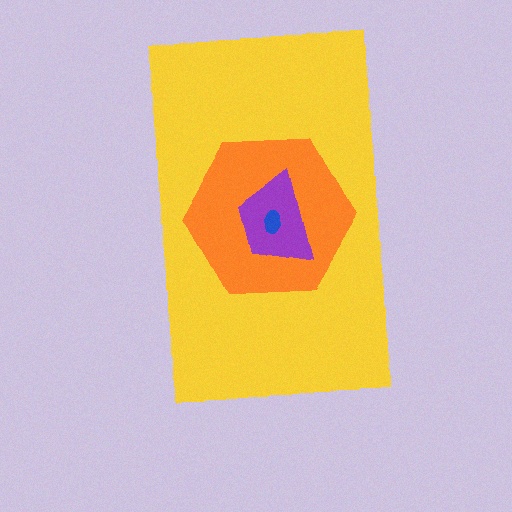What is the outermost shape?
The yellow rectangle.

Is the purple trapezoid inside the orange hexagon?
Yes.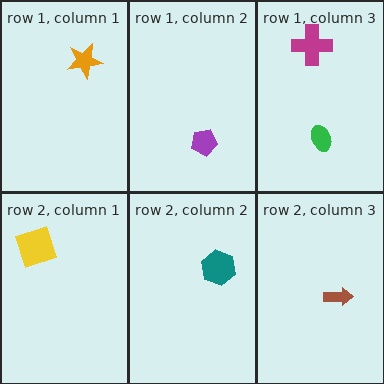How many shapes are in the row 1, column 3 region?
2.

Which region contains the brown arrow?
The row 2, column 3 region.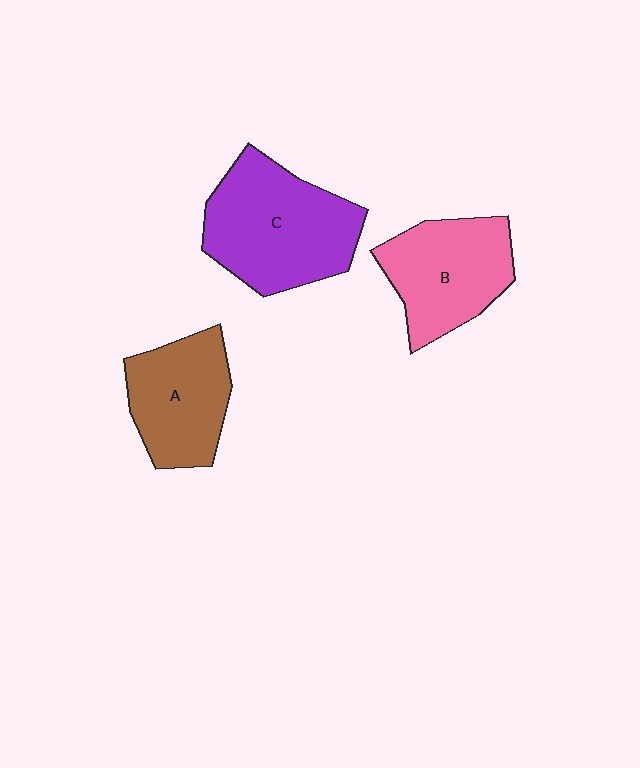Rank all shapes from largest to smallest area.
From largest to smallest: C (purple), B (pink), A (brown).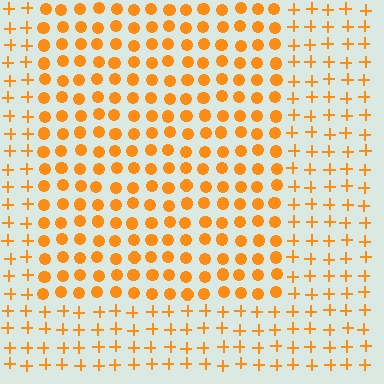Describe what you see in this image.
The image is filled with small orange elements arranged in a uniform grid. A rectangle-shaped region contains circles, while the surrounding area contains plus signs. The boundary is defined purely by the change in element shape.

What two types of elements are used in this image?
The image uses circles inside the rectangle region and plus signs outside it.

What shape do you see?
I see a rectangle.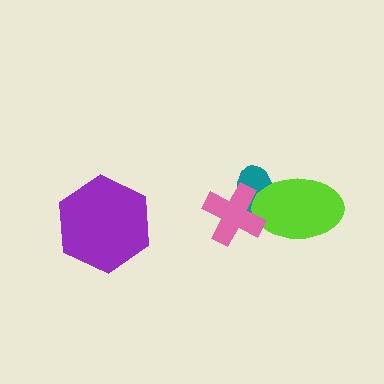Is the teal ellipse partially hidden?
Yes, it is partially covered by another shape.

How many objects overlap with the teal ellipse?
2 objects overlap with the teal ellipse.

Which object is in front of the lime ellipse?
The pink cross is in front of the lime ellipse.